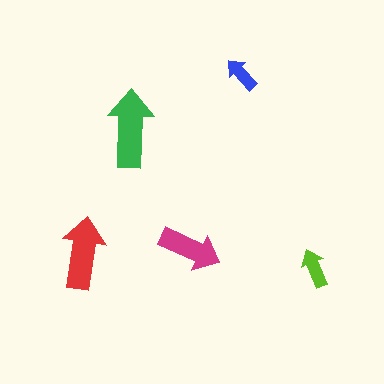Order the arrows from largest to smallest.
the green one, the red one, the magenta one, the lime one, the blue one.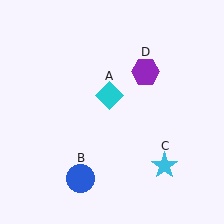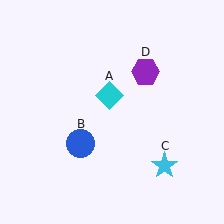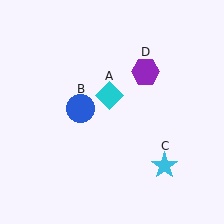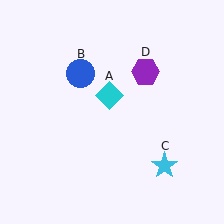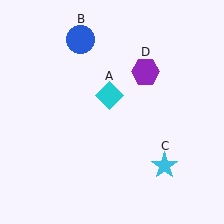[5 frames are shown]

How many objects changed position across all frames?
1 object changed position: blue circle (object B).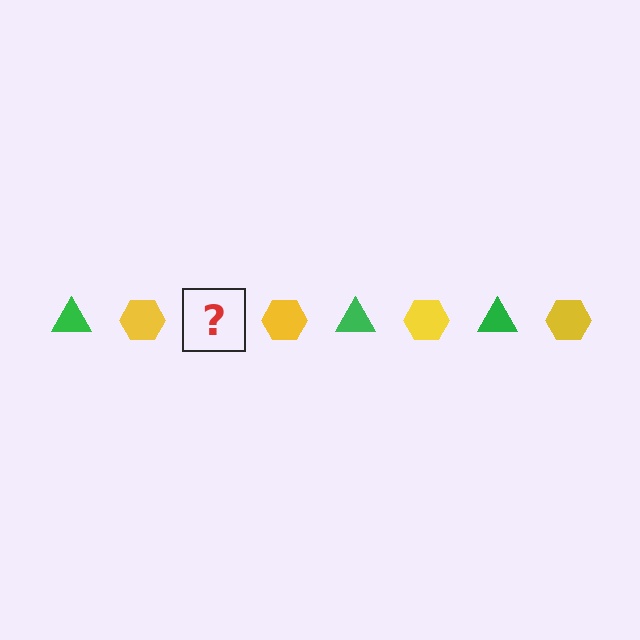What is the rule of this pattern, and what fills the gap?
The rule is that the pattern alternates between green triangle and yellow hexagon. The gap should be filled with a green triangle.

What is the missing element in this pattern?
The missing element is a green triangle.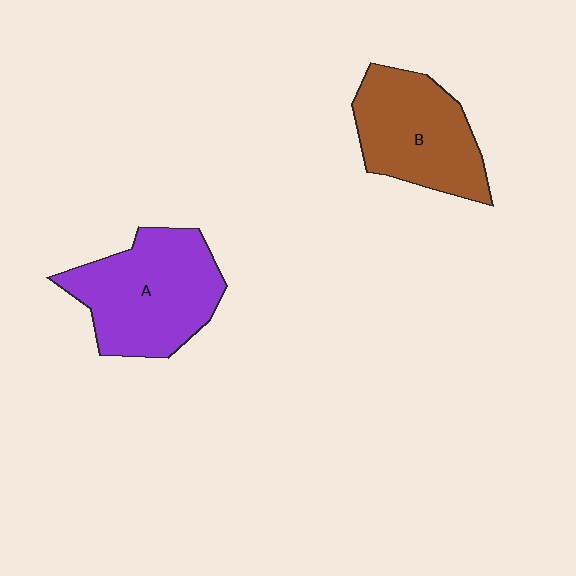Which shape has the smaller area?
Shape B (brown).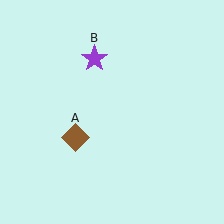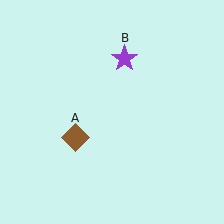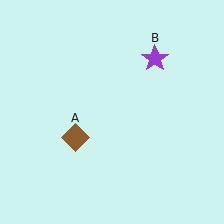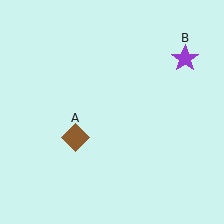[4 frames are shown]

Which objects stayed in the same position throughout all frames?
Brown diamond (object A) remained stationary.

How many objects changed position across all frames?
1 object changed position: purple star (object B).